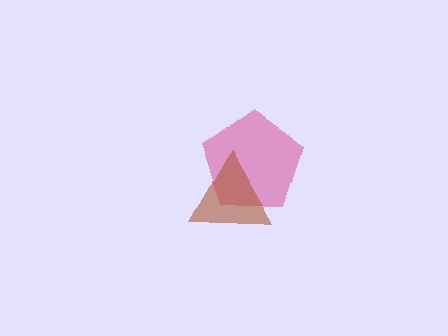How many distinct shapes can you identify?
There are 2 distinct shapes: a magenta pentagon, a brown triangle.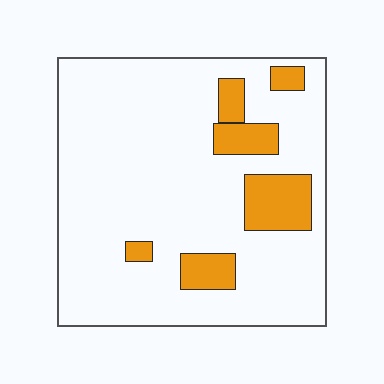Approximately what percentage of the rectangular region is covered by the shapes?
Approximately 15%.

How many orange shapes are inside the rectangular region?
6.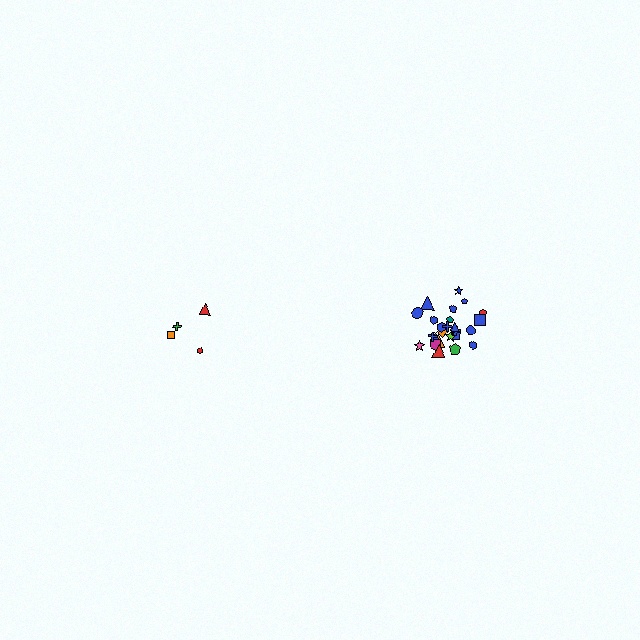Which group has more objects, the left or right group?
The right group.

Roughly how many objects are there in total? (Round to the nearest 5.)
Roughly 30 objects in total.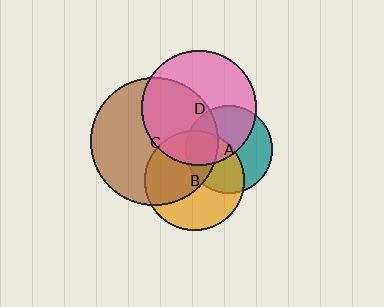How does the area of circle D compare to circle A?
Approximately 1.7 times.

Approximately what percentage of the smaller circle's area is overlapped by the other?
Approximately 50%.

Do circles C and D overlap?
Yes.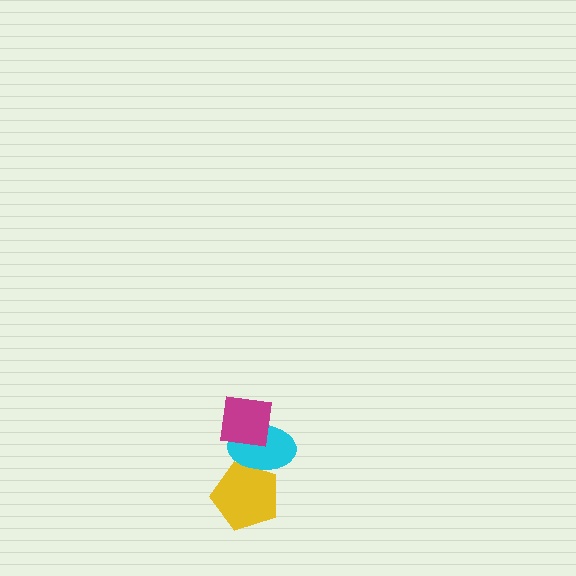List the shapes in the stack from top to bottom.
From top to bottom: the magenta square, the cyan ellipse, the yellow pentagon.